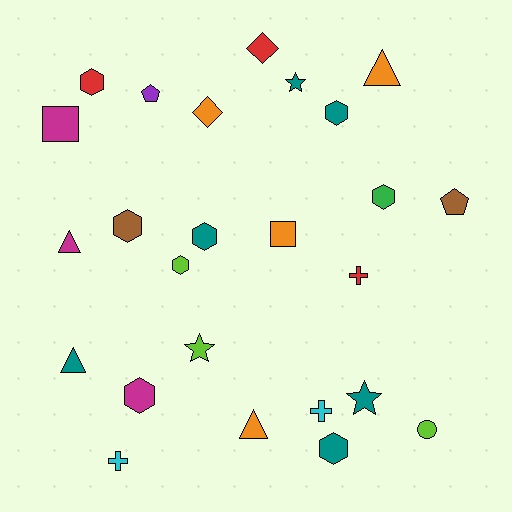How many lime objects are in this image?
There are 3 lime objects.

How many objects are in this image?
There are 25 objects.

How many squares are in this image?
There are 2 squares.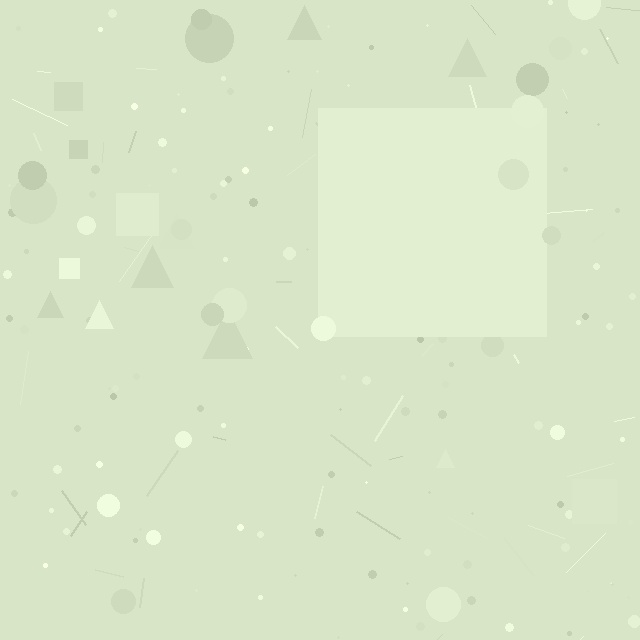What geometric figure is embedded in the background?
A square is embedded in the background.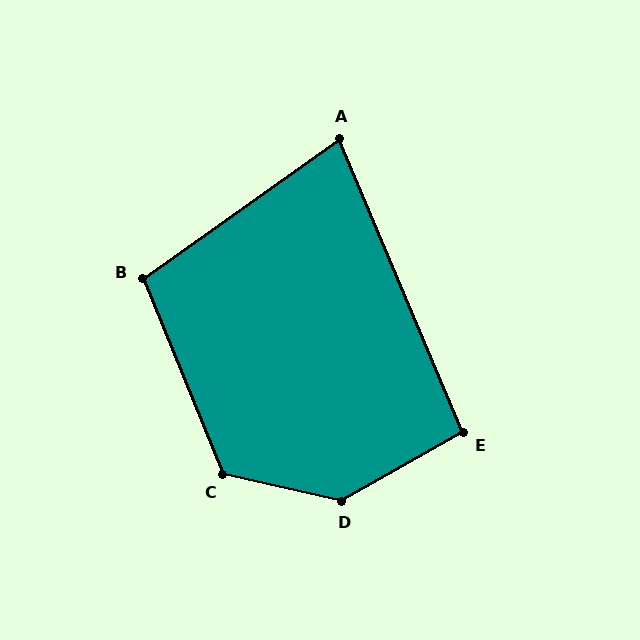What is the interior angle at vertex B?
Approximately 103 degrees (obtuse).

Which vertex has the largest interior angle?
D, at approximately 138 degrees.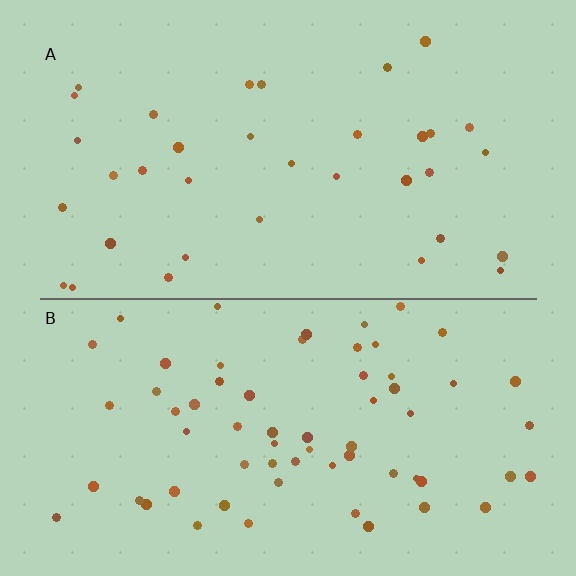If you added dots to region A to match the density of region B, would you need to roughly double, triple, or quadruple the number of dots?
Approximately double.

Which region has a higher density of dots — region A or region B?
B (the bottom).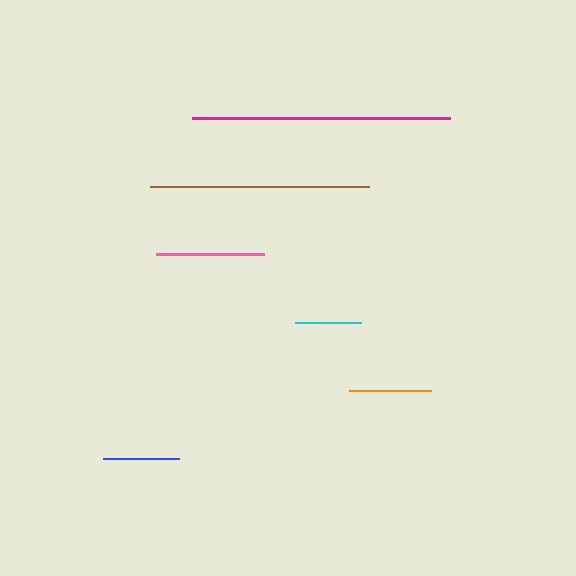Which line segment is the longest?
The magenta line is the longest at approximately 258 pixels.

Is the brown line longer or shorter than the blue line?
The brown line is longer than the blue line.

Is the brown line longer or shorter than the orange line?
The brown line is longer than the orange line.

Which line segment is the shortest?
The cyan line is the shortest at approximately 66 pixels.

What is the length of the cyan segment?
The cyan segment is approximately 66 pixels long.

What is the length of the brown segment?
The brown segment is approximately 218 pixels long.